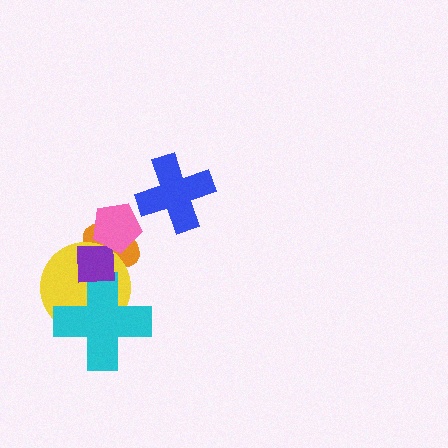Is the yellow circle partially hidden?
Yes, it is partially covered by another shape.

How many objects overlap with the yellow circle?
3 objects overlap with the yellow circle.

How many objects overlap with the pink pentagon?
2 objects overlap with the pink pentagon.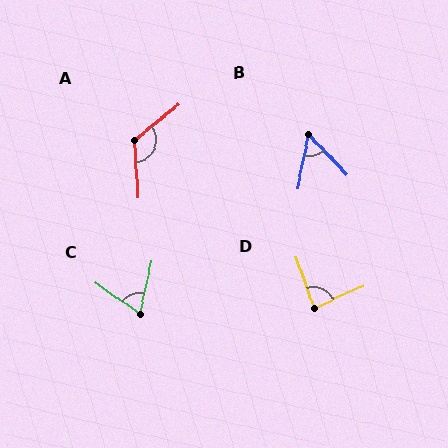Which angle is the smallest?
B, at approximately 55 degrees.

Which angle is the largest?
A, at approximately 126 degrees.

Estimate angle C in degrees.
Approximately 68 degrees.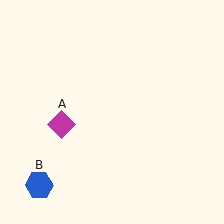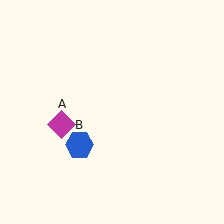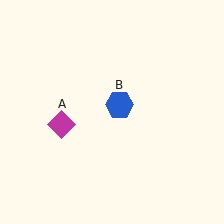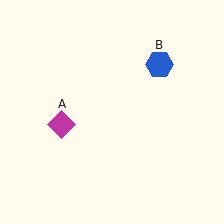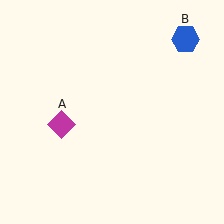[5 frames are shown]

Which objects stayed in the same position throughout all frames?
Magenta diamond (object A) remained stationary.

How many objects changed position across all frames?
1 object changed position: blue hexagon (object B).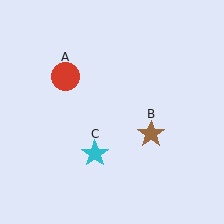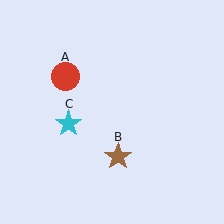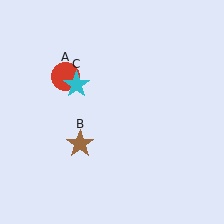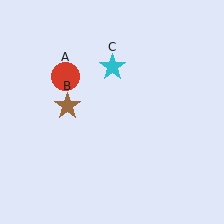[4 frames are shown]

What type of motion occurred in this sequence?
The brown star (object B), cyan star (object C) rotated clockwise around the center of the scene.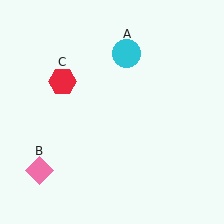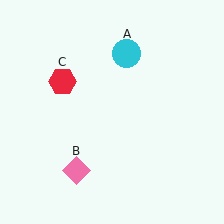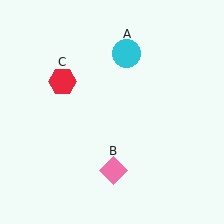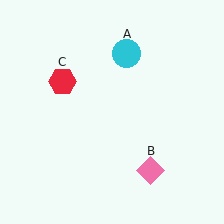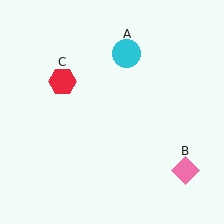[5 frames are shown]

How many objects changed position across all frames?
1 object changed position: pink diamond (object B).